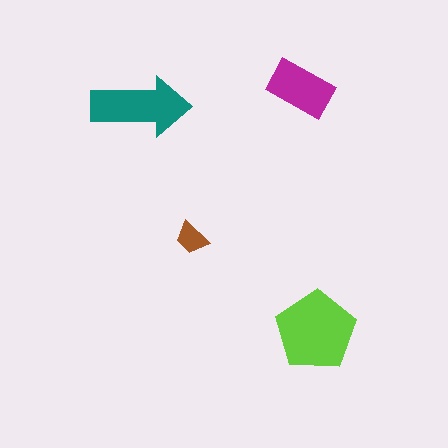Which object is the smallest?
The brown trapezoid.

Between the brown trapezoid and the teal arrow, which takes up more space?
The teal arrow.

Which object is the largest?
The lime pentagon.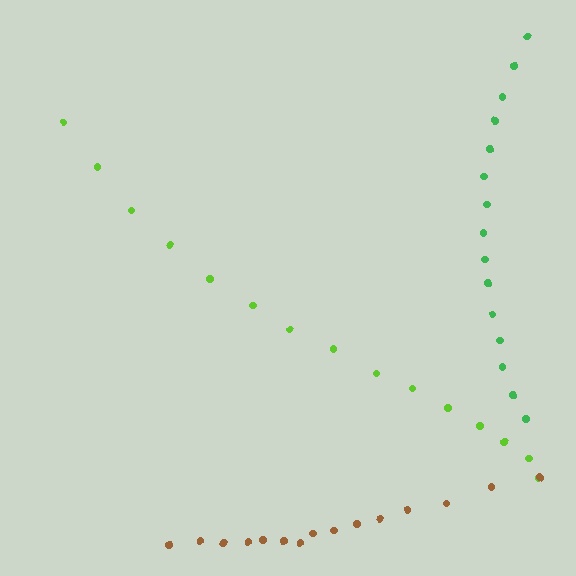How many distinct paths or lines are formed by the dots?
There are 3 distinct paths.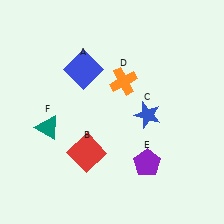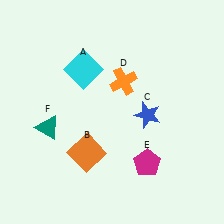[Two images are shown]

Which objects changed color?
A changed from blue to cyan. B changed from red to orange. E changed from purple to magenta.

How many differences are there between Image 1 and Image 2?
There are 3 differences between the two images.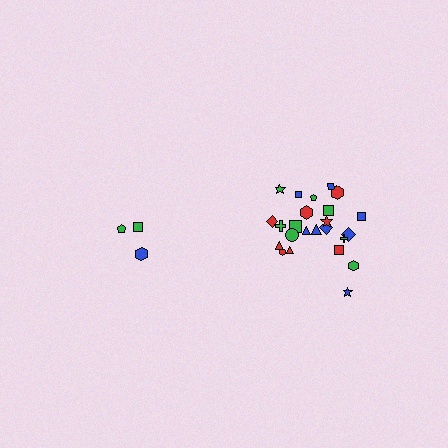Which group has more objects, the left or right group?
The right group.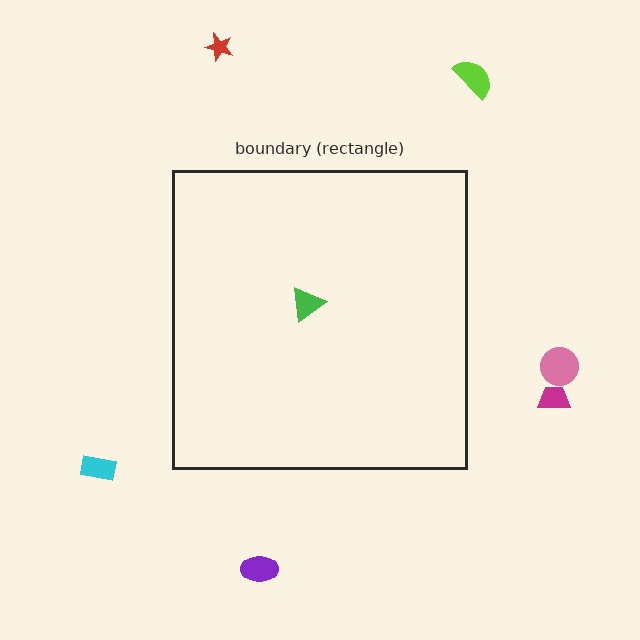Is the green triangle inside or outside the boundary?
Inside.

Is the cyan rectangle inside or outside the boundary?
Outside.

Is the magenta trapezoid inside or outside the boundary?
Outside.